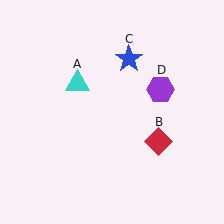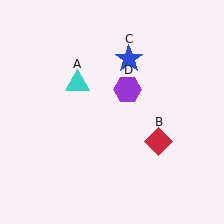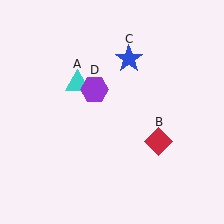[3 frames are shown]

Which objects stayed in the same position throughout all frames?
Cyan triangle (object A) and red diamond (object B) and blue star (object C) remained stationary.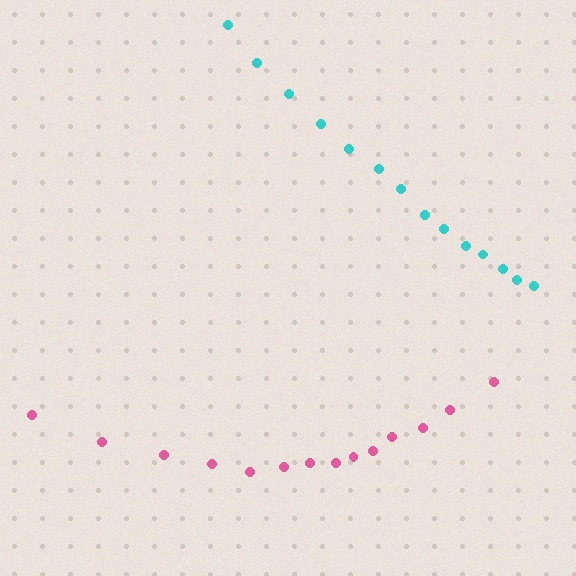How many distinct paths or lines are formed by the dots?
There are 2 distinct paths.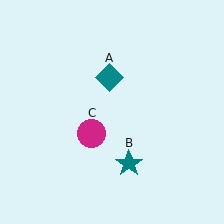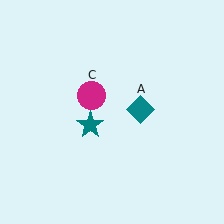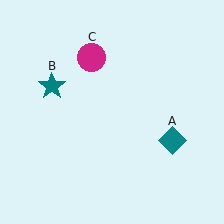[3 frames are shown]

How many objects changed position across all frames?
3 objects changed position: teal diamond (object A), teal star (object B), magenta circle (object C).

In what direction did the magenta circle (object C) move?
The magenta circle (object C) moved up.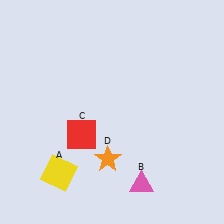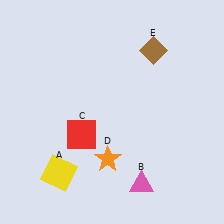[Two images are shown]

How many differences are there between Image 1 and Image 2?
There is 1 difference between the two images.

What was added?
A brown diamond (E) was added in Image 2.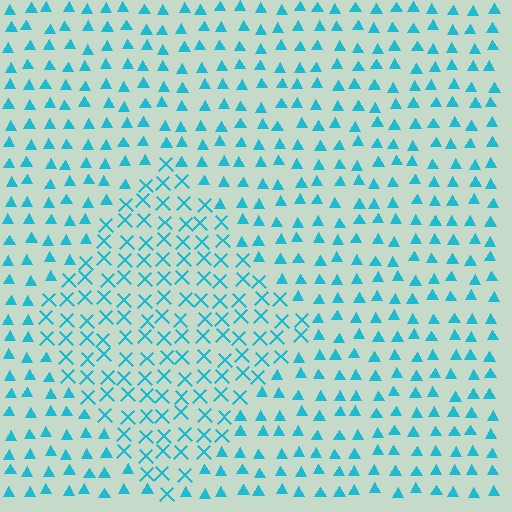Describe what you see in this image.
The image is filled with small cyan elements arranged in a uniform grid. A diamond-shaped region contains X marks, while the surrounding area contains triangles. The boundary is defined purely by the change in element shape.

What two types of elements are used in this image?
The image uses X marks inside the diamond region and triangles outside it.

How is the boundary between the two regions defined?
The boundary is defined by a change in element shape: X marks inside vs. triangles outside. All elements share the same color and spacing.